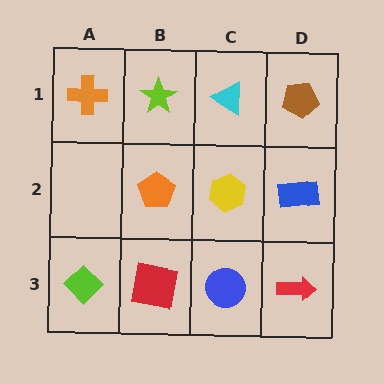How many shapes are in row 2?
3 shapes.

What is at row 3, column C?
A blue circle.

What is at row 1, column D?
A brown pentagon.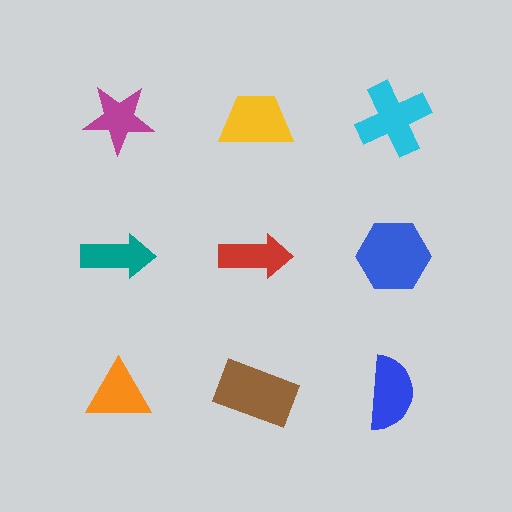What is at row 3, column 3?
A blue semicircle.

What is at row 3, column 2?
A brown rectangle.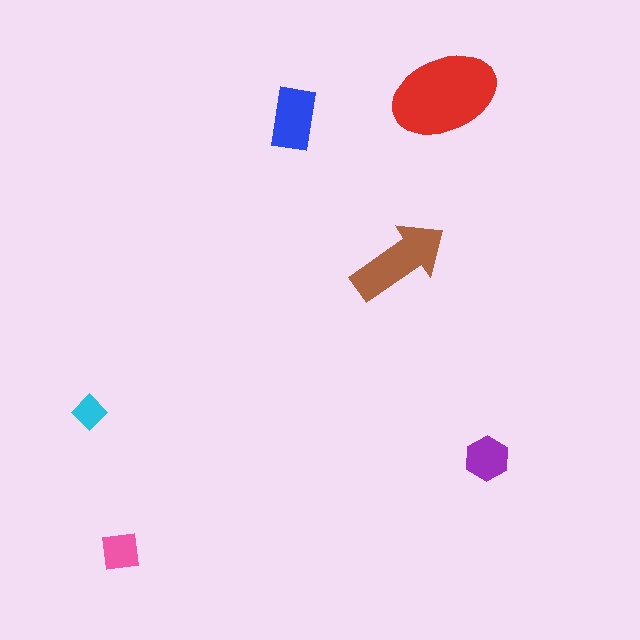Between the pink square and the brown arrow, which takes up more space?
The brown arrow.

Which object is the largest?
The red ellipse.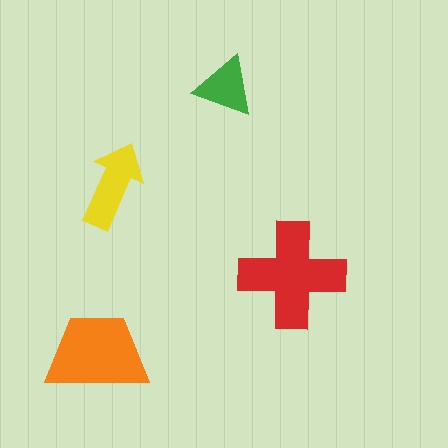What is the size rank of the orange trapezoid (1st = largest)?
2nd.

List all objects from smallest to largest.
The green triangle, the yellow arrow, the orange trapezoid, the red cross.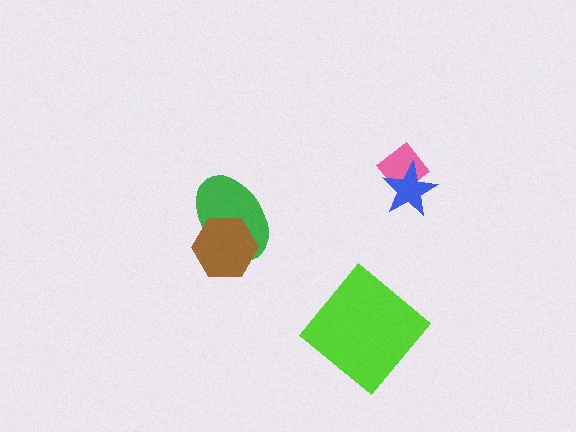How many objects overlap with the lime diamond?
0 objects overlap with the lime diamond.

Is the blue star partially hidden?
No, no other shape covers it.